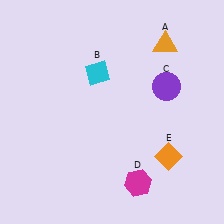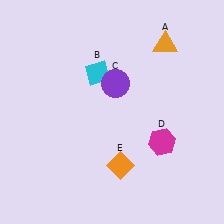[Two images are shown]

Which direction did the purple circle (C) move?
The purple circle (C) moved left.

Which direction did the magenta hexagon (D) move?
The magenta hexagon (D) moved up.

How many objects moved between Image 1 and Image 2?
3 objects moved between the two images.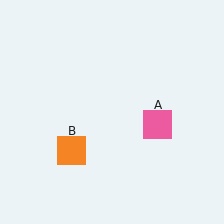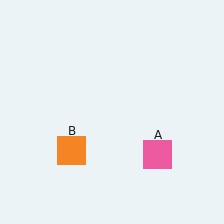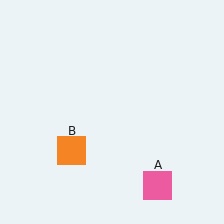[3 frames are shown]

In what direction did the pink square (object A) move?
The pink square (object A) moved down.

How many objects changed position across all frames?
1 object changed position: pink square (object A).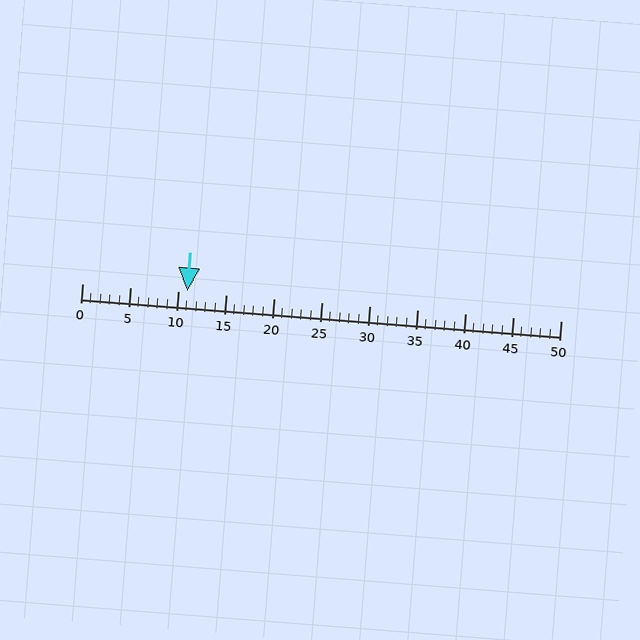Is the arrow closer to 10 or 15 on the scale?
The arrow is closer to 10.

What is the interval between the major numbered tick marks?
The major tick marks are spaced 5 units apart.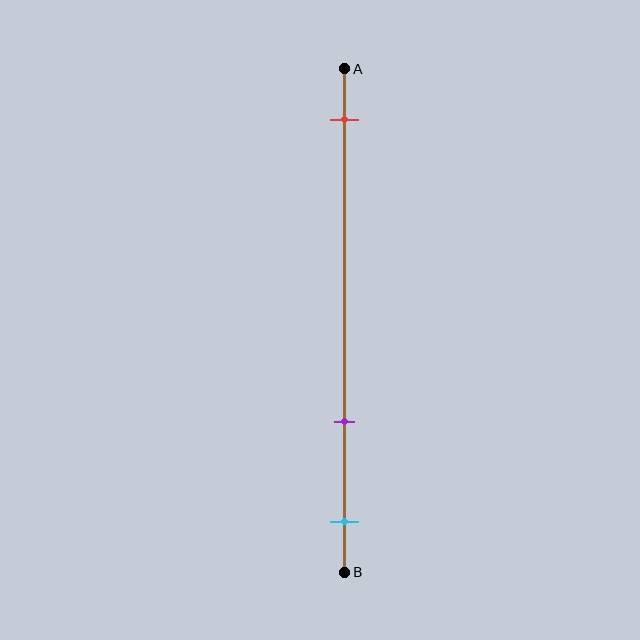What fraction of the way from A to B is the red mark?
The red mark is approximately 10% (0.1) of the way from A to B.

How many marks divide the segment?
There are 3 marks dividing the segment.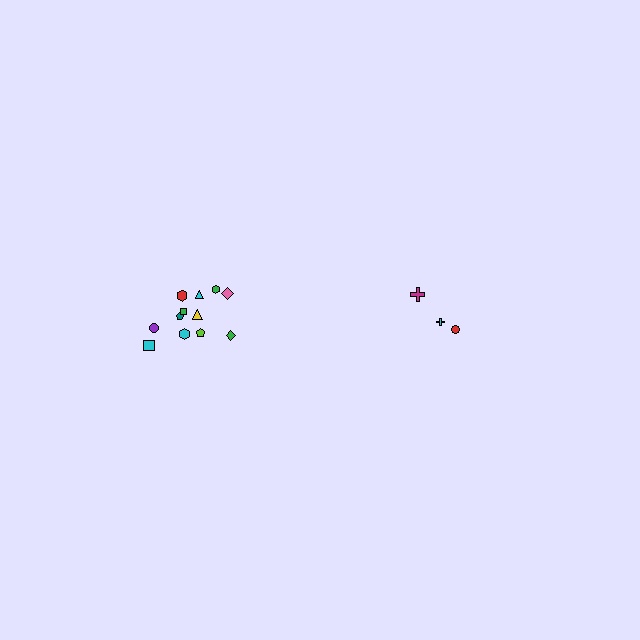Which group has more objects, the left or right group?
The left group.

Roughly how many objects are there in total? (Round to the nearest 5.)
Roughly 15 objects in total.